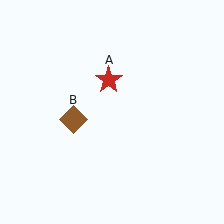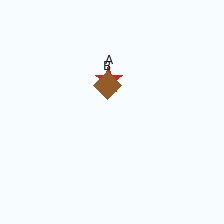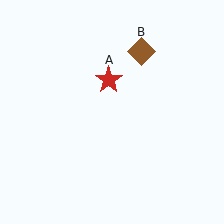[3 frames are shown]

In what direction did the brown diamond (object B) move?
The brown diamond (object B) moved up and to the right.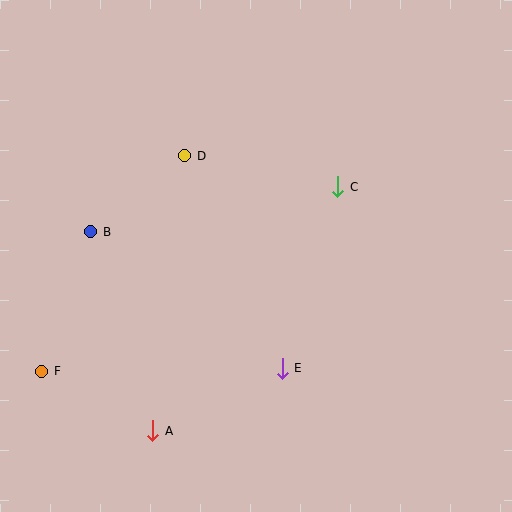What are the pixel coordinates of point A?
Point A is at (153, 431).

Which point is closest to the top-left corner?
Point D is closest to the top-left corner.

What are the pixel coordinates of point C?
Point C is at (338, 187).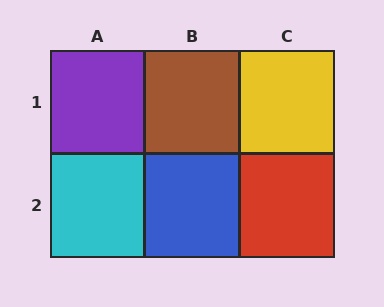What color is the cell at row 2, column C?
Red.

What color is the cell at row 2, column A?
Cyan.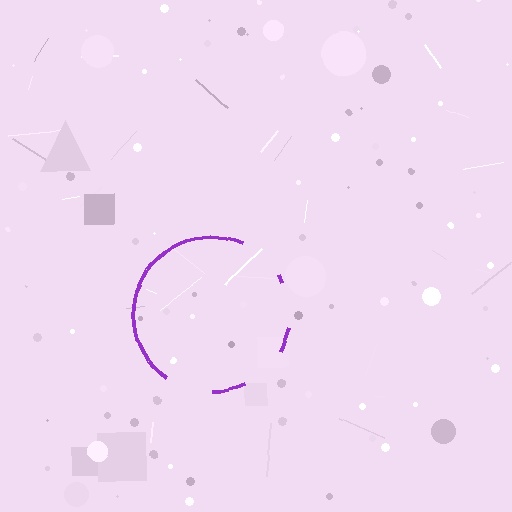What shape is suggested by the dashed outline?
The dashed outline suggests a circle.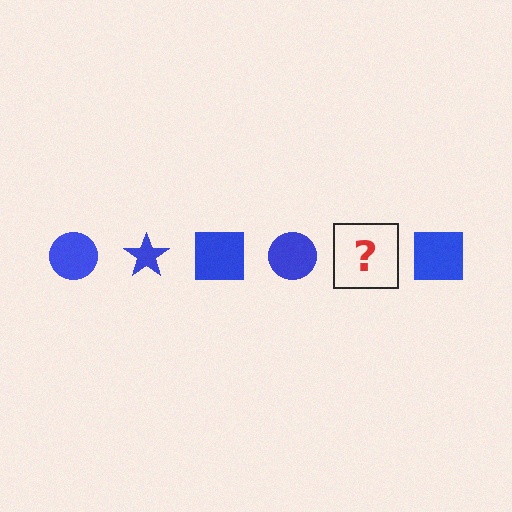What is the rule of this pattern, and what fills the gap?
The rule is that the pattern cycles through circle, star, square shapes in blue. The gap should be filled with a blue star.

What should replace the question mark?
The question mark should be replaced with a blue star.